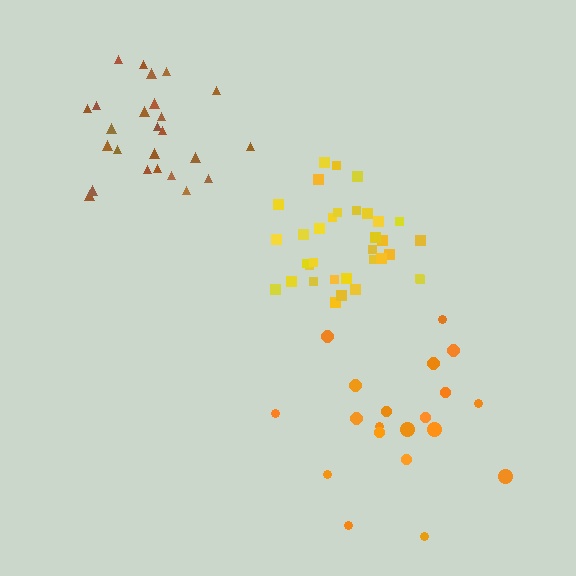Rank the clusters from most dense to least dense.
yellow, brown, orange.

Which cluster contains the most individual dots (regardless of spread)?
Yellow (34).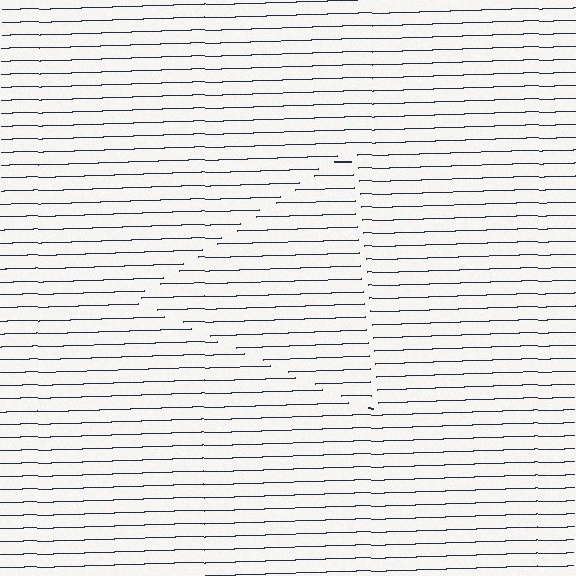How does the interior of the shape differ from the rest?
The interior of the shape contains the same grating, shifted by half a period — the contour is defined by the phase discontinuity where line-ends from the inner and outer gratings abut.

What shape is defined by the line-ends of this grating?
An illusory triangle. The interior of the shape contains the same grating, shifted by half a period — the contour is defined by the phase discontinuity where line-ends from the inner and outer gratings abut.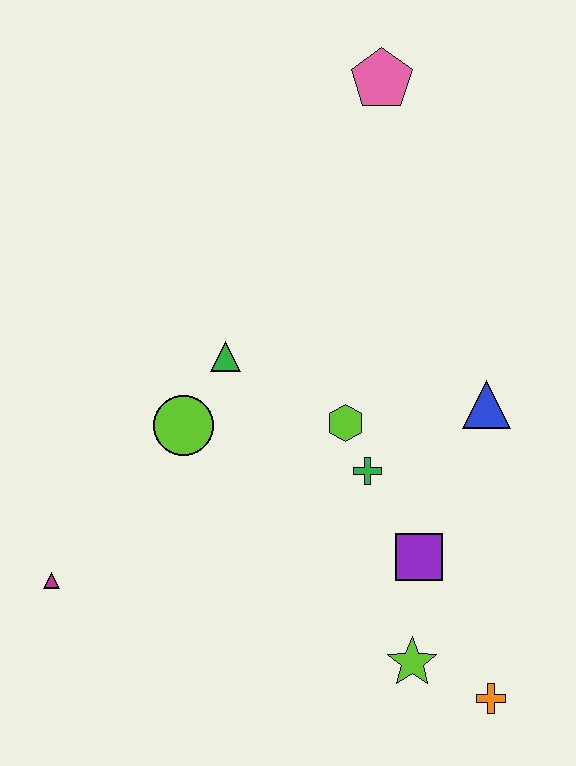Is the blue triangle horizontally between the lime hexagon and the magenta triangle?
No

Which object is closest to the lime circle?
The green triangle is closest to the lime circle.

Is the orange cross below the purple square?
Yes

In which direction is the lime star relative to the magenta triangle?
The lime star is to the right of the magenta triangle.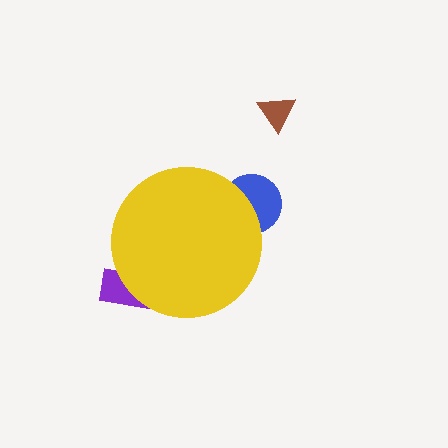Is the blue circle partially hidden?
Yes, the blue circle is partially hidden behind the yellow circle.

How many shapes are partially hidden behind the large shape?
2 shapes are partially hidden.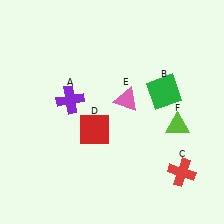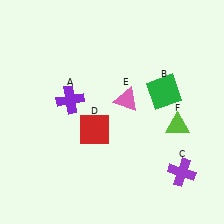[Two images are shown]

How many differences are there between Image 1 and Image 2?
There is 1 difference between the two images.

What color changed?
The cross (C) changed from red in Image 1 to purple in Image 2.